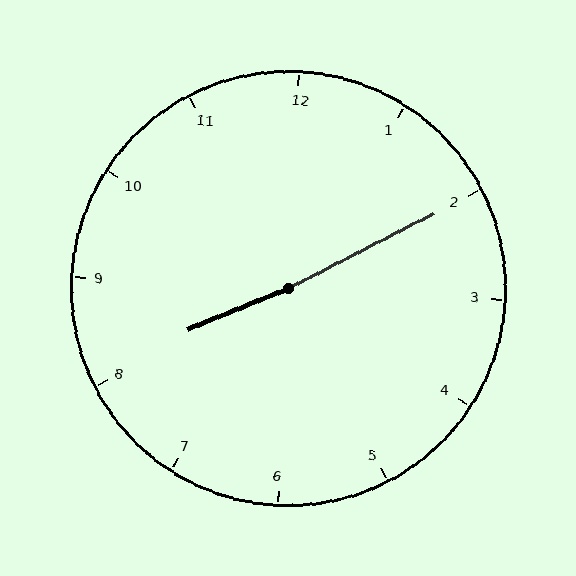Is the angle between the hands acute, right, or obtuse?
It is obtuse.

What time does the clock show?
8:10.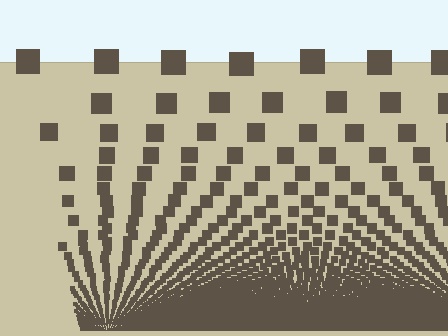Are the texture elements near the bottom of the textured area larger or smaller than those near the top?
Smaller. The gradient is inverted — elements near the bottom are smaller and denser.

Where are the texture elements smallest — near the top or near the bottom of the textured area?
Near the bottom.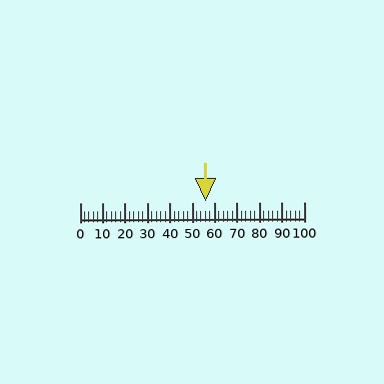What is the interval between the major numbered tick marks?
The major tick marks are spaced 10 units apart.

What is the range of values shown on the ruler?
The ruler shows values from 0 to 100.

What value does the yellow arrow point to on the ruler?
The yellow arrow points to approximately 56.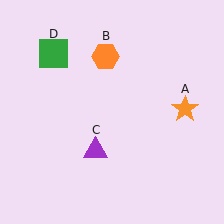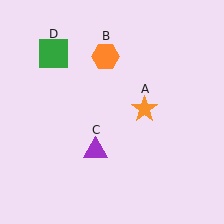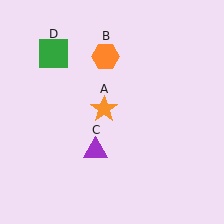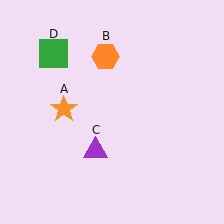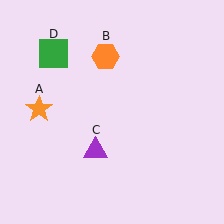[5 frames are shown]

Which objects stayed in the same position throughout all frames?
Orange hexagon (object B) and purple triangle (object C) and green square (object D) remained stationary.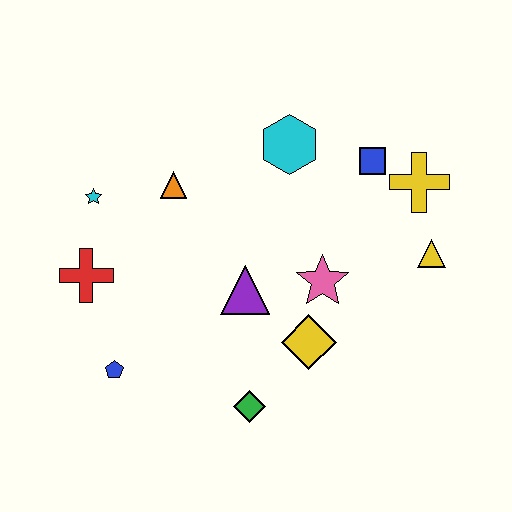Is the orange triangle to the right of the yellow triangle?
No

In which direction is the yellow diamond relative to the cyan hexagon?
The yellow diamond is below the cyan hexagon.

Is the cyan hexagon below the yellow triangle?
No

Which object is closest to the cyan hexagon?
The blue square is closest to the cyan hexagon.